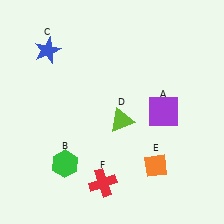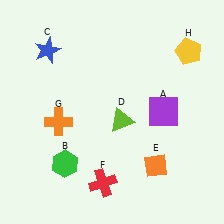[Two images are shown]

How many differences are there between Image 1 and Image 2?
There are 2 differences between the two images.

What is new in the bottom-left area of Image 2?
An orange cross (G) was added in the bottom-left area of Image 2.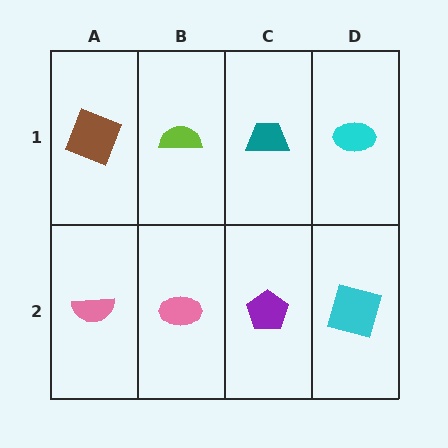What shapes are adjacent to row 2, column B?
A lime semicircle (row 1, column B), a pink semicircle (row 2, column A), a purple pentagon (row 2, column C).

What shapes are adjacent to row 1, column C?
A purple pentagon (row 2, column C), a lime semicircle (row 1, column B), a cyan ellipse (row 1, column D).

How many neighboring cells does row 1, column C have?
3.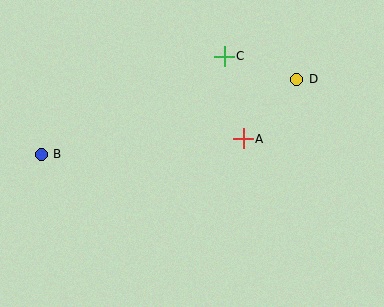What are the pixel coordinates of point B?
Point B is at (41, 154).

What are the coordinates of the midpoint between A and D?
The midpoint between A and D is at (270, 109).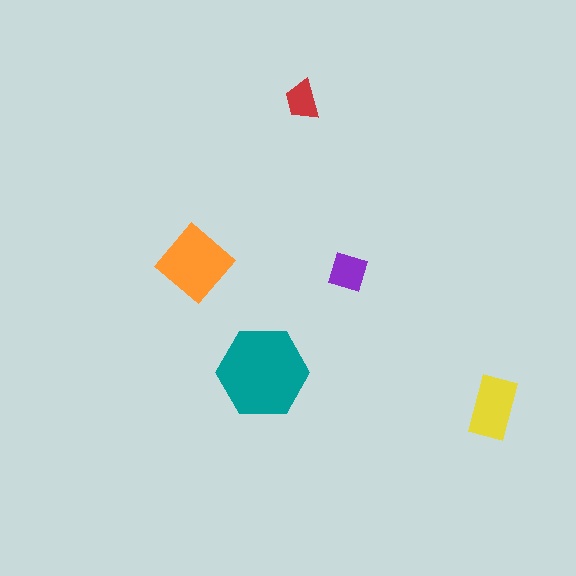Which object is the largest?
The teal hexagon.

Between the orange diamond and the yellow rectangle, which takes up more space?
The orange diamond.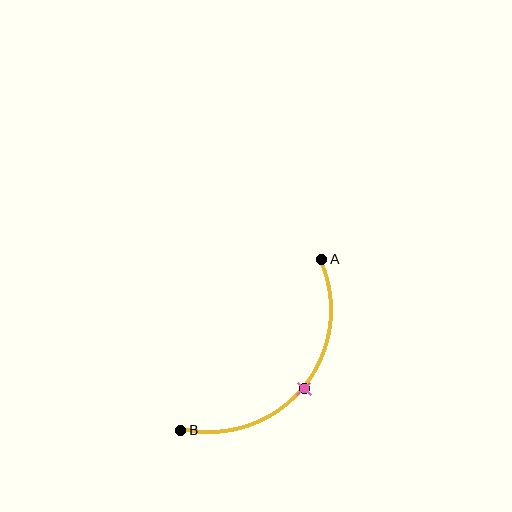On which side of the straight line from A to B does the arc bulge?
The arc bulges below and to the right of the straight line connecting A and B.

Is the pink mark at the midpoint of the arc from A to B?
Yes. The pink mark lies on the arc at equal arc-length from both A and B — it is the arc midpoint.